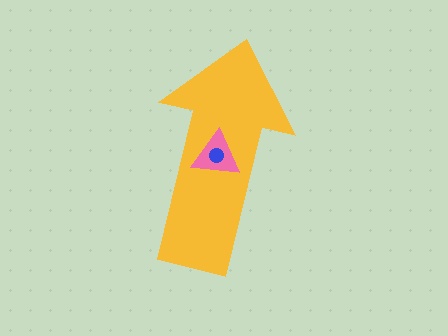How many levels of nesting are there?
3.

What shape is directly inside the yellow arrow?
The pink triangle.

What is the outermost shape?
The yellow arrow.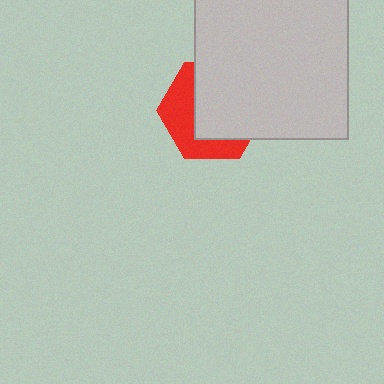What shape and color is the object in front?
The object in front is a light gray square.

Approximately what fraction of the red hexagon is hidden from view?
Roughly 60% of the red hexagon is hidden behind the light gray square.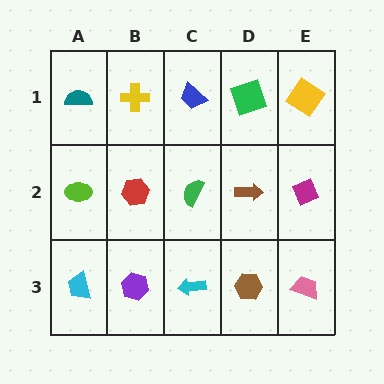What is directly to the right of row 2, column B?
A green semicircle.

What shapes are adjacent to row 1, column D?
A brown arrow (row 2, column D), a blue trapezoid (row 1, column C), a yellow diamond (row 1, column E).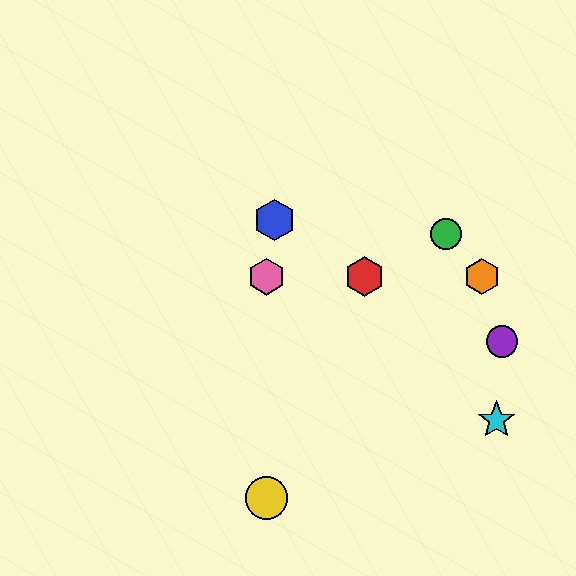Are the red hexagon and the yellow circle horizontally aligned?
No, the red hexagon is at y≈277 and the yellow circle is at y≈498.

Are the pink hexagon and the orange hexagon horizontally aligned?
Yes, both are at y≈277.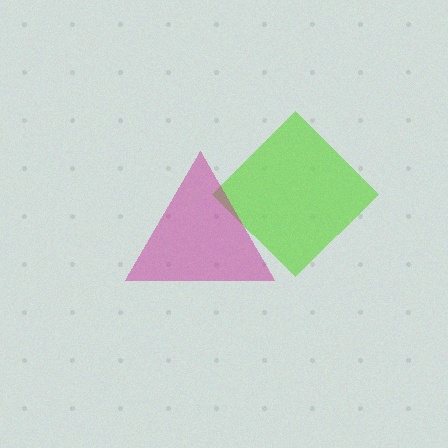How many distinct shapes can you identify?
There are 2 distinct shapes: a lime diamond, a magenta triangle.